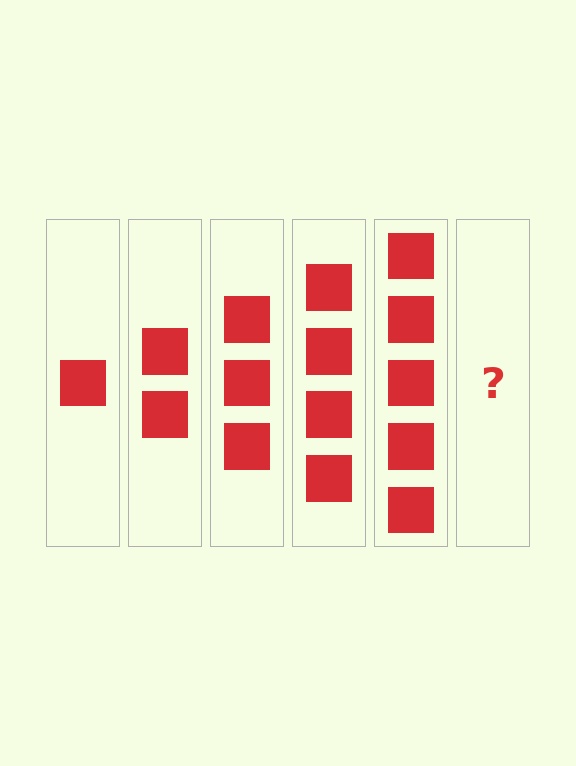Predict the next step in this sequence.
The next step is 6 squares.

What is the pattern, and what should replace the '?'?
The pattern is that each step adds one more square. The '?' should be 6 squares.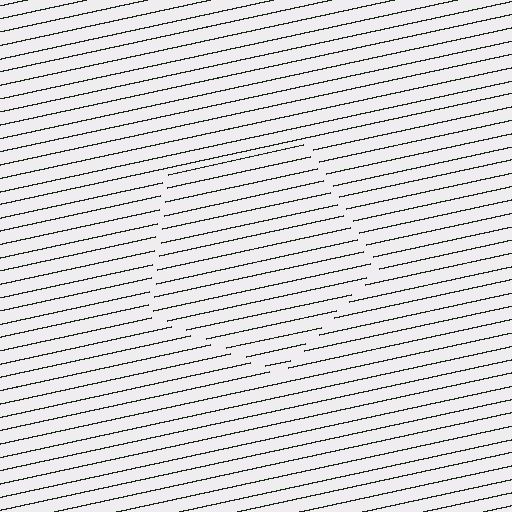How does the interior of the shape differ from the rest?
The interior of the shape contains the same grating, shifted by half a period — the contour is defined by the phase discontinuity where line-ends from the inner and outer gratings abut.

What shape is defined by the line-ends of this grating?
An illusory pentagon. The interior of the shape contains the same grating, shifted by half a period — the contour is defined by the phase discontinuity where line-ends from the inner and outer gratings abut.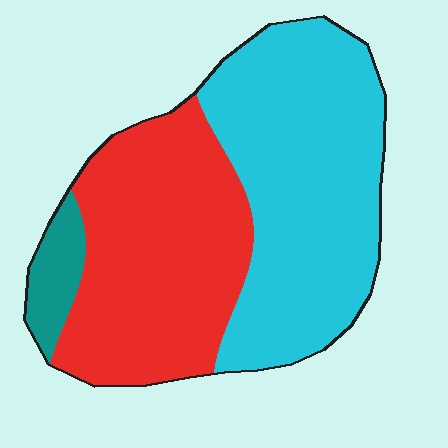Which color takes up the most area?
Cyan, at roughly 50%.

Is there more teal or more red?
Red.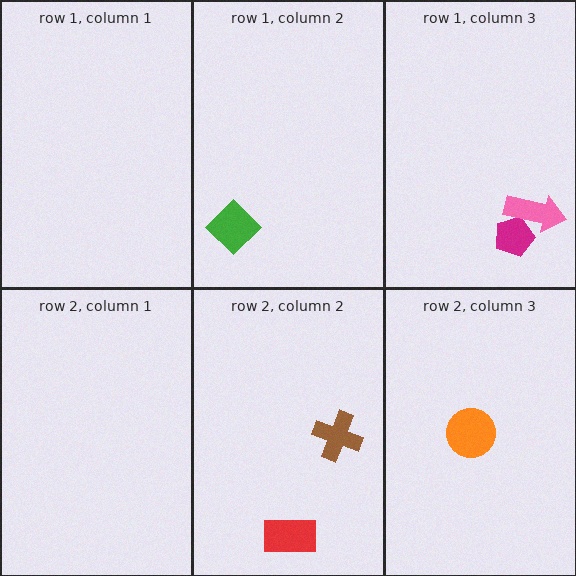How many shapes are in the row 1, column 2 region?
1.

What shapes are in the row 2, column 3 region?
The orange circle.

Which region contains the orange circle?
The row 2, column 3 region.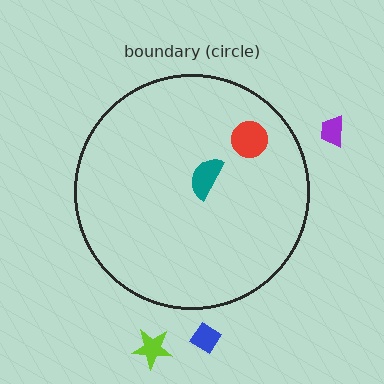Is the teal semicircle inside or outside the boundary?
Inside.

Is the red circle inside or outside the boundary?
Inside.